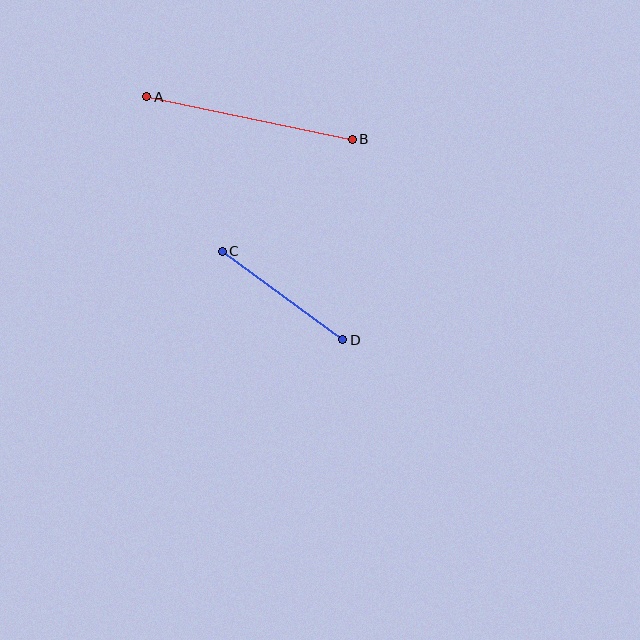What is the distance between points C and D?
The distance is approximately 150 pixels.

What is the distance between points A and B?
The distance is approximately 210 pixels.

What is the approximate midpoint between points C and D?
The midpoint is at approximately (283, 296) pixels.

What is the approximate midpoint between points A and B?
The midpoint is at approximately (249, 118) pixels.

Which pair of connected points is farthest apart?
Points A and B are farthest apart.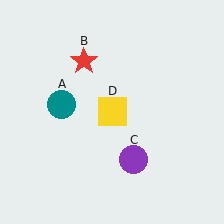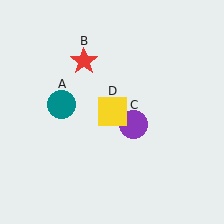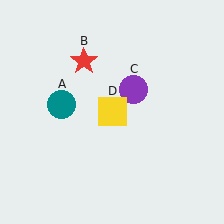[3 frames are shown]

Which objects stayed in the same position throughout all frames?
Teal circle (object A) and red star (object B) and yellow square (object D) remained stationary.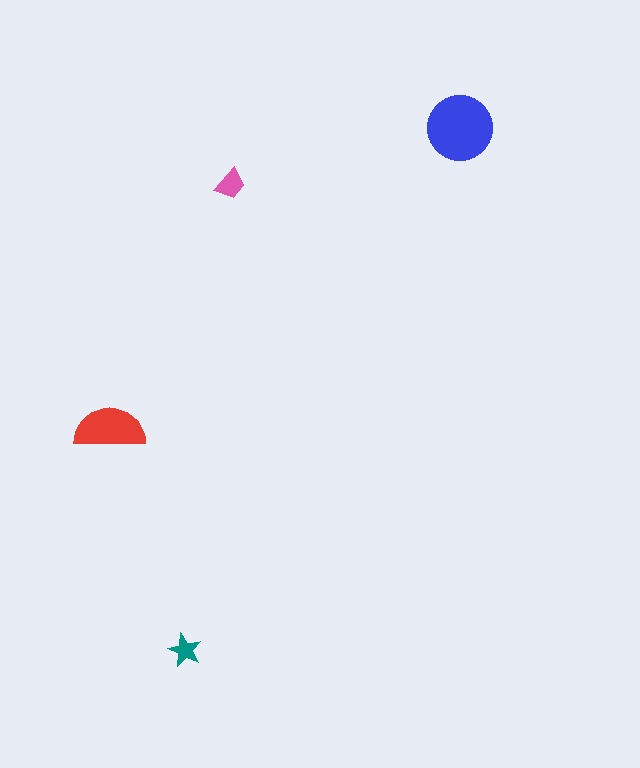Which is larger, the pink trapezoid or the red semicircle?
The red semicircle.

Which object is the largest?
The blue circle.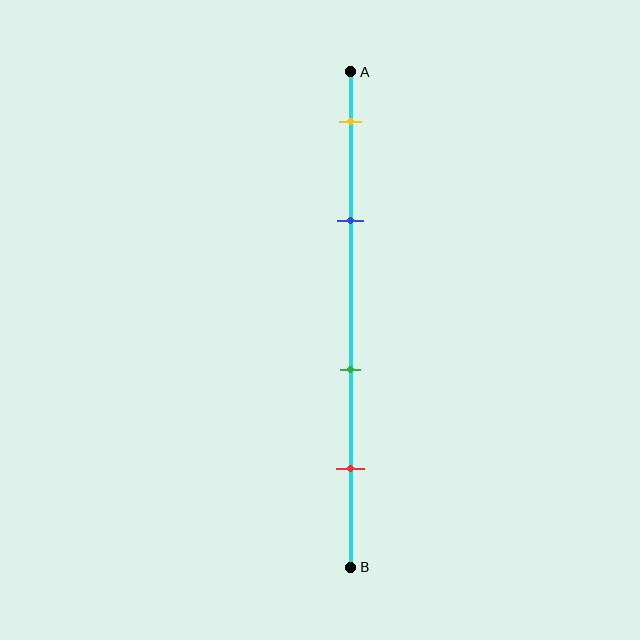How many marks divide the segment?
There are 4 marks dividing the segment.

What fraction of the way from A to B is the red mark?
The red mark is approximately 80% (0.8) of the way from A to B.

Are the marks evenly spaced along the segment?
No, the marks are not evenly spaced.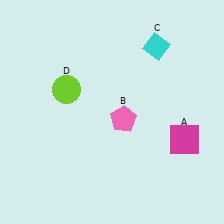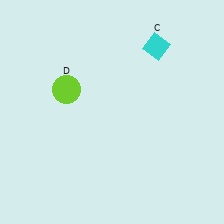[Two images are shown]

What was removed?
The pink pentagon (B), the magenta square (A) were removed in Image 2.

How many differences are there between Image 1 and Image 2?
There are 2 differences between the two images.